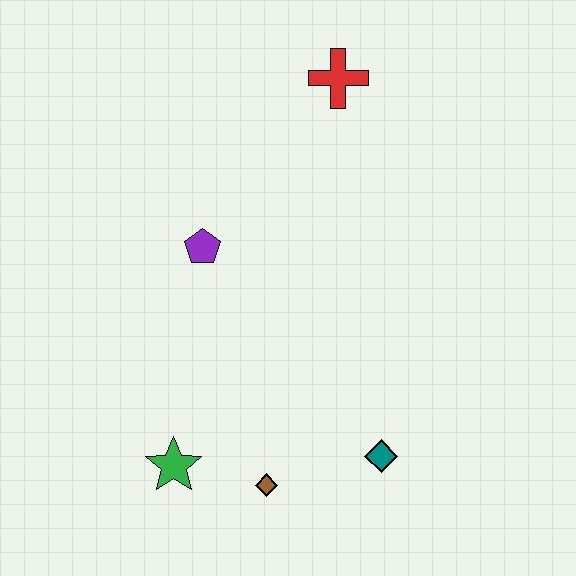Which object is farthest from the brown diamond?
The red cross is farthest from the brown diamond.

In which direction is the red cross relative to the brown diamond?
The red cross is above the brown diamond.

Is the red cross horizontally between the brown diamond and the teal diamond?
Yes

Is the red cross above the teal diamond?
Yes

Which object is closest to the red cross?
The purple pentagon is closest to the red cross.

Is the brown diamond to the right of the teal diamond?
No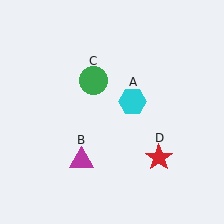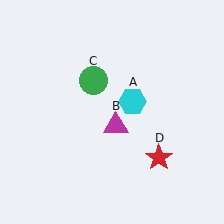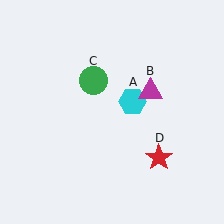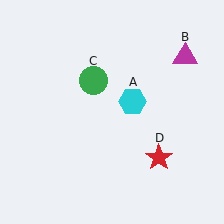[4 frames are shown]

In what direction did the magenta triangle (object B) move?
The magenta triangle (object B) moved up and to the right.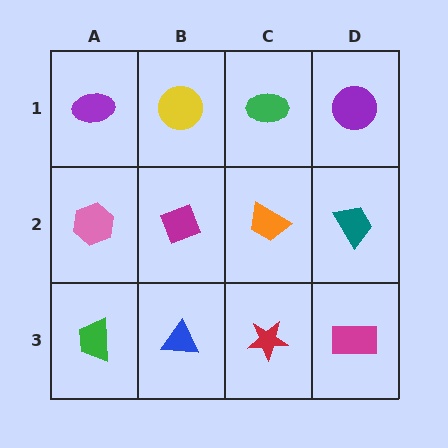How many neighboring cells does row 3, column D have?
2.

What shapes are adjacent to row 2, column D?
A purple circle (row 1, column D), a magenta rectangle (row 3, column D), an orange trapezoid (row 2, column C).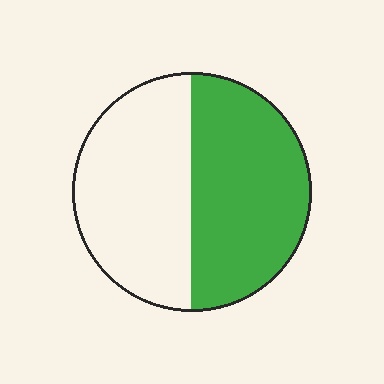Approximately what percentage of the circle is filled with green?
Approximately 50%.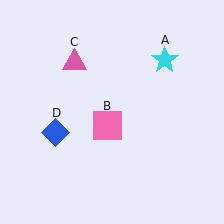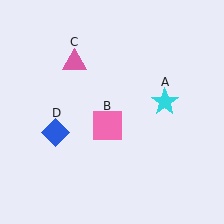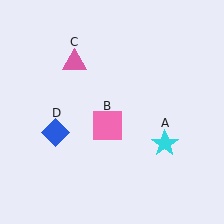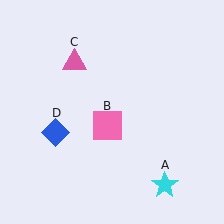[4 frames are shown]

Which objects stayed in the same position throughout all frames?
Pink square (object B) and pink triangle (object C) and blue diamond (object D) remained stationary.